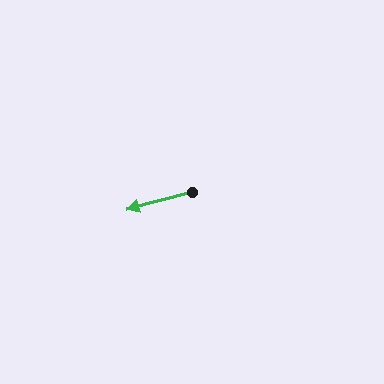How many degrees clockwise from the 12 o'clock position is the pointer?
Approximately 255 degrees.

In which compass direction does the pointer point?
West.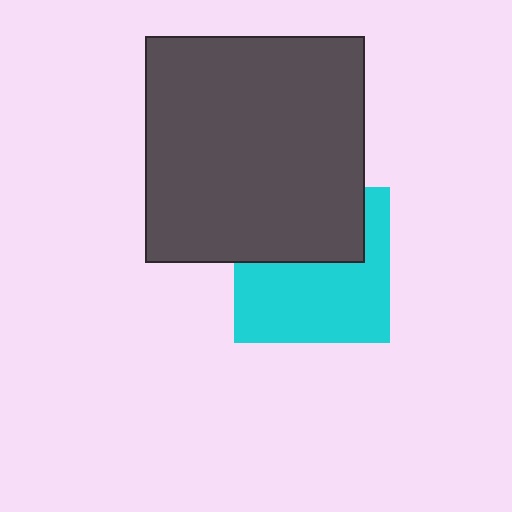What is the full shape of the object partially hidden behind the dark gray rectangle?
The partially hidden object is a cyan square.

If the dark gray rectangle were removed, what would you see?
You would see the complete cyan square.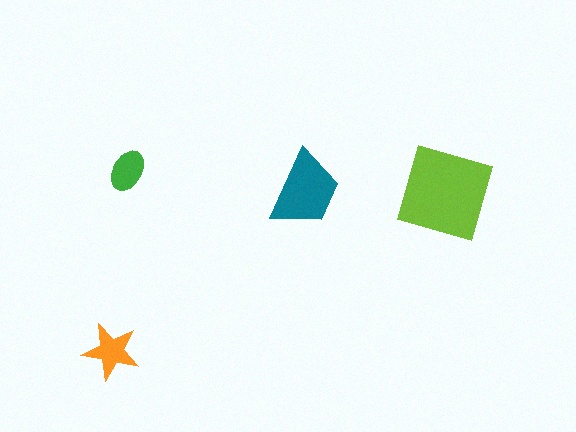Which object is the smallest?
The green ellipse.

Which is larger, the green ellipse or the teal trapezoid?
The teal trapezoid.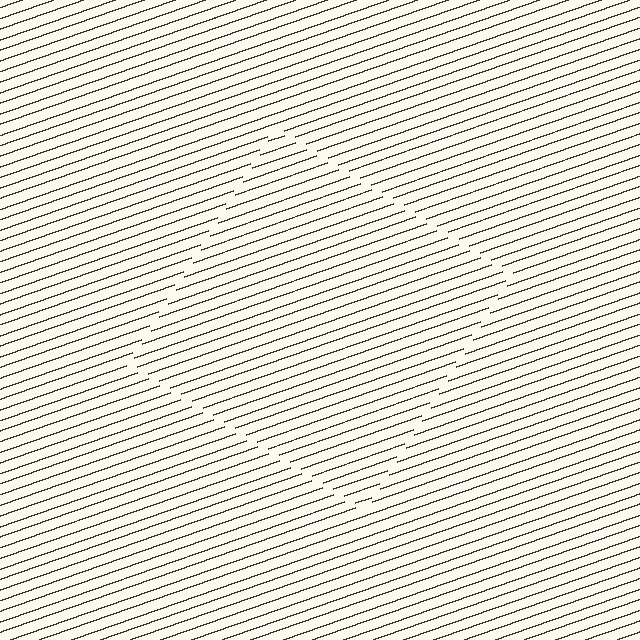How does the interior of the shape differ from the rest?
The interior of the shape contains the same grating, shifted by half a period — the contour is defined by the phase discontinuity where line-ends from the inner and outer gratings abut.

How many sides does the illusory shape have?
4 sides — the line-ends trace a square.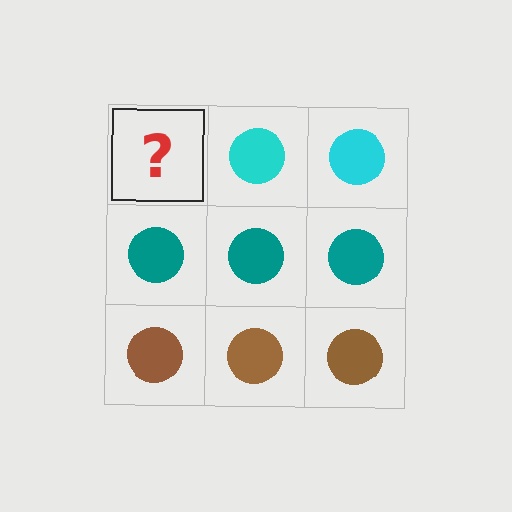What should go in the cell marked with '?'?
The missing cell should contain a cyan circle.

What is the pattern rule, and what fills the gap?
The rule is that each row has a consistent color. The gap should be filled with a cyan circle.